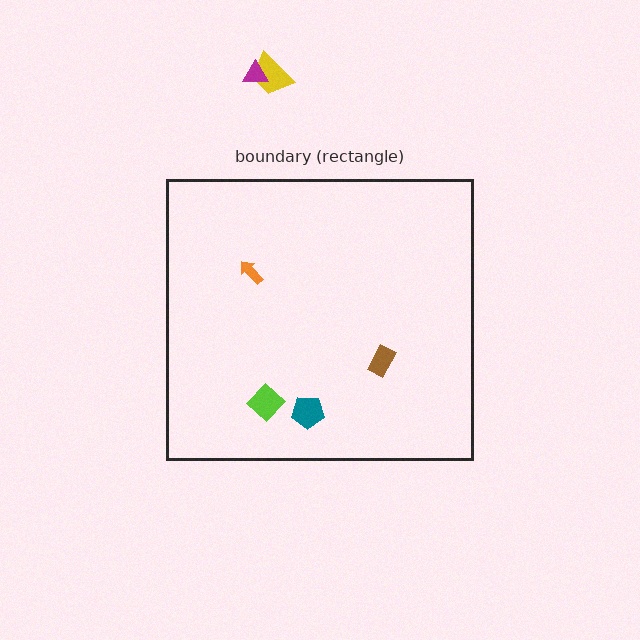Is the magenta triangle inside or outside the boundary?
Outside.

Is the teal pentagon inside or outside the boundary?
Inside.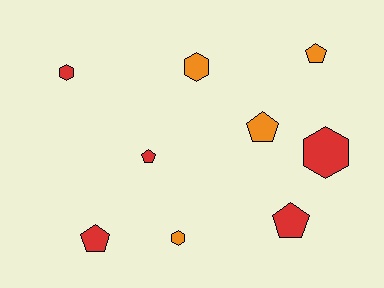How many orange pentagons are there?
There are 2 orange pentagons.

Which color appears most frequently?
Red, with 5 objects.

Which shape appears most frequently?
Pentagon, with 5 objects.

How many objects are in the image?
There are 9 objects.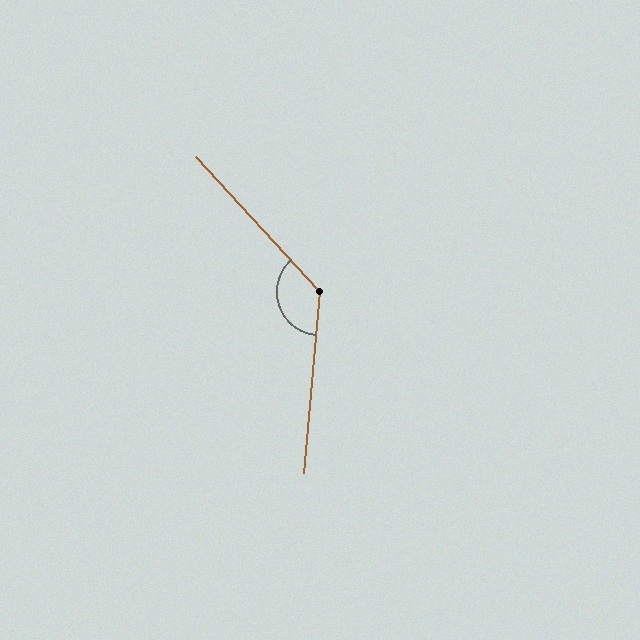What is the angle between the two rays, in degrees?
Approximately 132 degrees.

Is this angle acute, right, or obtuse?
It is obtuse.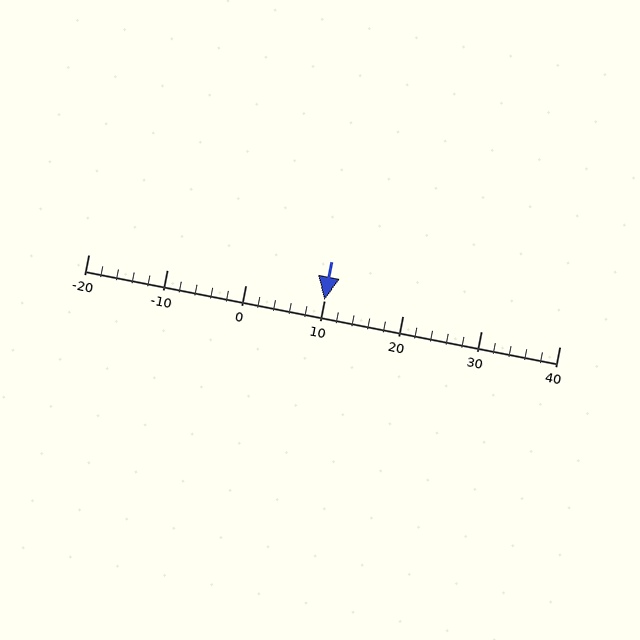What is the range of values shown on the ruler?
The ruler shows values from -20 to 40.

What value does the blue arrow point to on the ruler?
The blue arrow points to approximately 10.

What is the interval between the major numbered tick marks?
The major tick marks are spaced 10 units apart.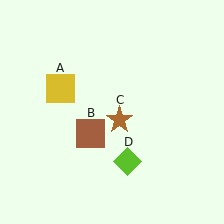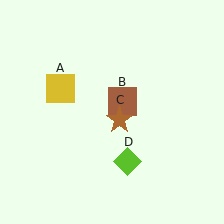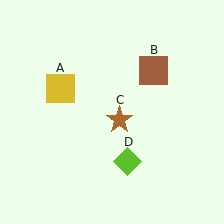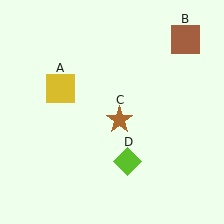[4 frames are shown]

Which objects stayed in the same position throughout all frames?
Yellow square (object A) and brown star (object C) and lime diamond (object D) remained stationary.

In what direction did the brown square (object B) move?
The brown square (object B) moved up and to the right.